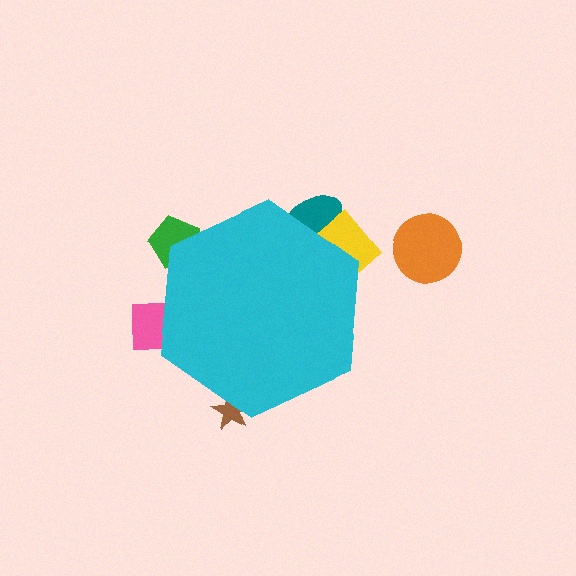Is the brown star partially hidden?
Yes, the brown star is partially hidden behind the cyan hexagon.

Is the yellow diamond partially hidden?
Yes, the yellow diamond is partially hidden behind the cyan hexagon.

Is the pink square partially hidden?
Yes, the pink square is partially hidden behind the cyan hexagon.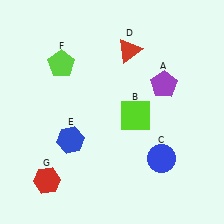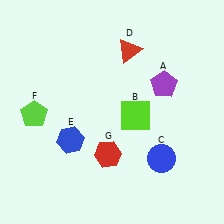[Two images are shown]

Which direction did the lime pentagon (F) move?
The lime pentagon (F) moved down.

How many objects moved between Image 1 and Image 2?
2 objects moved between the two images.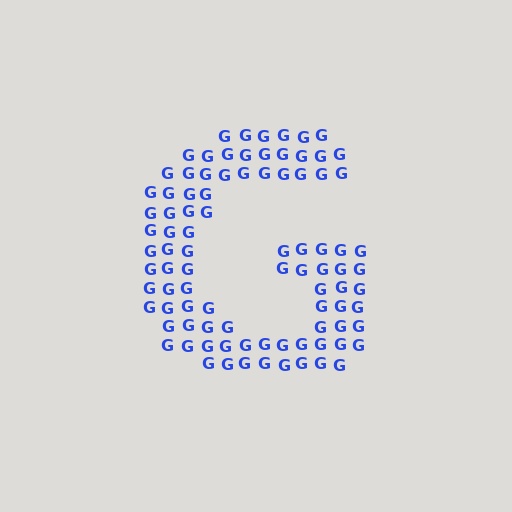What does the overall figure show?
The overall figure shows the letter G.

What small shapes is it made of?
It is made of small letter G's.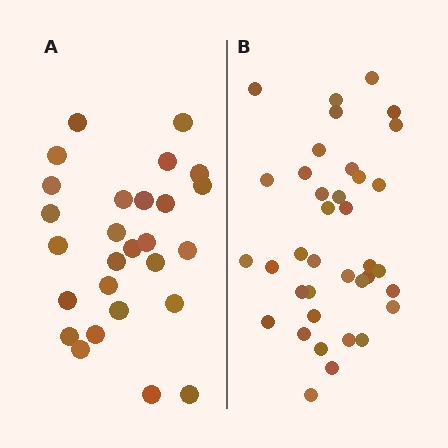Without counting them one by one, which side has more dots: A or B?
Region B (the right region) has more dots.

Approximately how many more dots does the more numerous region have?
Region B has roughly 10 or so more dots than region A.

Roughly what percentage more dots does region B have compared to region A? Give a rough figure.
About 35% more.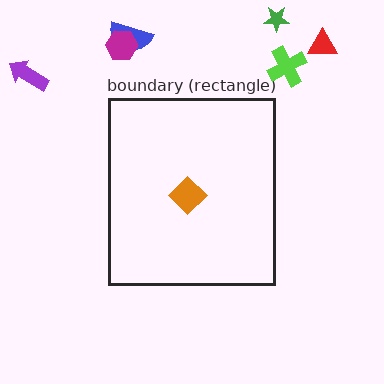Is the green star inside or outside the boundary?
Outside.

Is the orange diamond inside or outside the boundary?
Inside.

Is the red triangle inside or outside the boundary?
Outside.